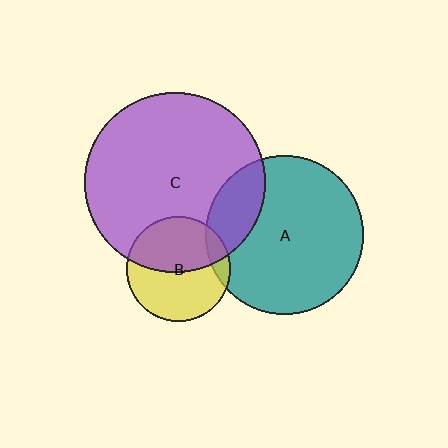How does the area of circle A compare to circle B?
Approximately 2.3 times.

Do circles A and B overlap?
Yes.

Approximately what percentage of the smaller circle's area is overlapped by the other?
Approximately 10%.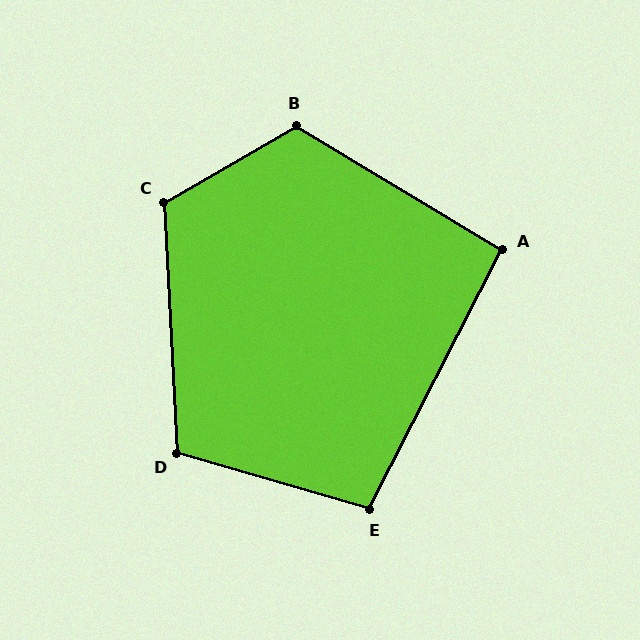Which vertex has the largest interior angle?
B, at approximately 119 degrees.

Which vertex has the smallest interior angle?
A, at approximately 94 degrees.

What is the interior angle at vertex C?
Approximately 117 degrees (obtuse).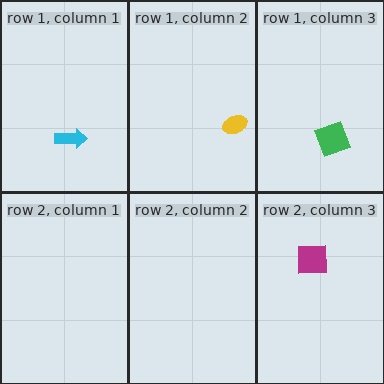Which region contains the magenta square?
The row 2, column 3 region.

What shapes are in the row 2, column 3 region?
The magenta square.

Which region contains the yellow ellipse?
The row 1, column 2 region.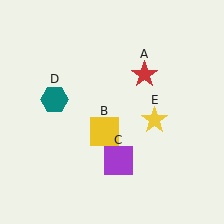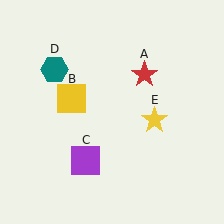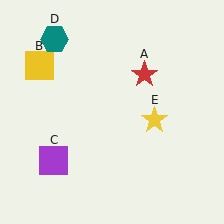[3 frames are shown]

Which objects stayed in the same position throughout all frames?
Red star (object A) and yellow star (object E) remained stationary.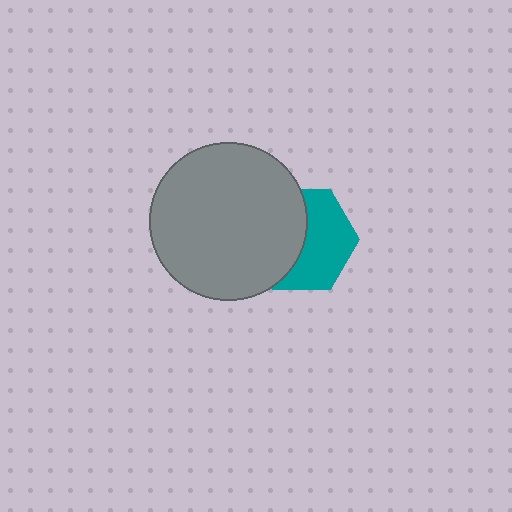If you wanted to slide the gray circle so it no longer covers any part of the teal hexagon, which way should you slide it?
Slide it left — that is the most direct way to separate the two shapes.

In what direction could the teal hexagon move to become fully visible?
The teal hexagon could move right. That would shift it out from behind the gray circle entirely.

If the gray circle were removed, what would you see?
You would see the complete teal hexagon.